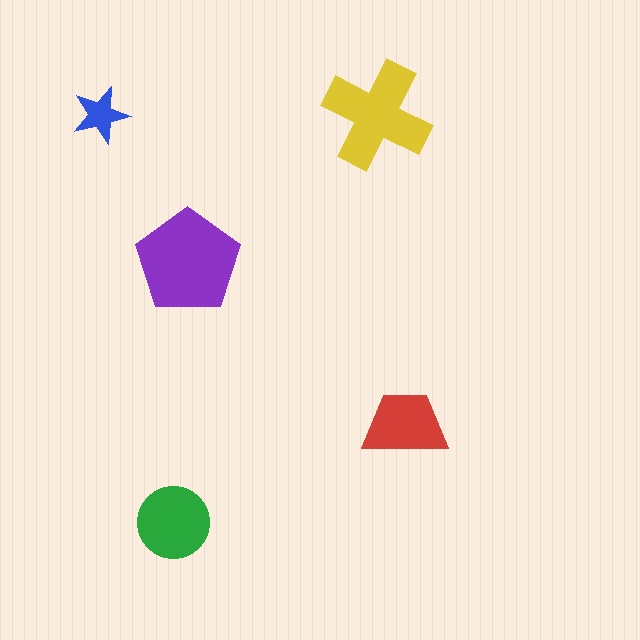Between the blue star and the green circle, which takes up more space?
The green circle.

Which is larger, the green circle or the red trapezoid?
The green circle.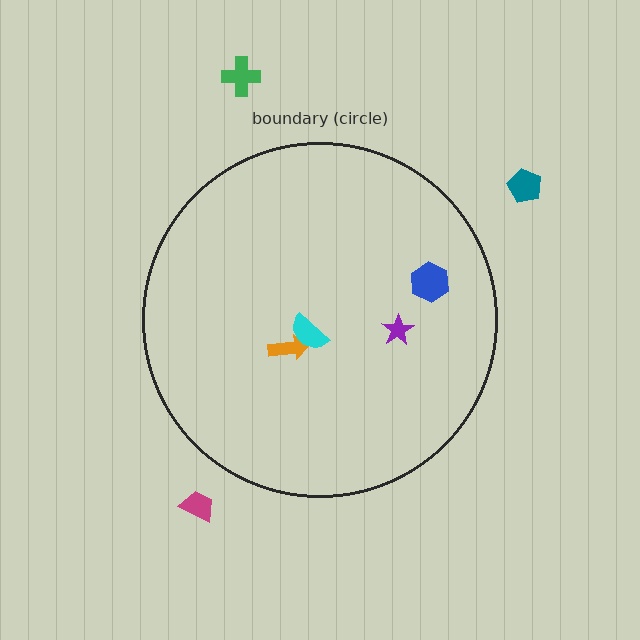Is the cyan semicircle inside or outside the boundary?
Inside.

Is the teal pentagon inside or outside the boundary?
Outside.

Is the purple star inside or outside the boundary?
Inside.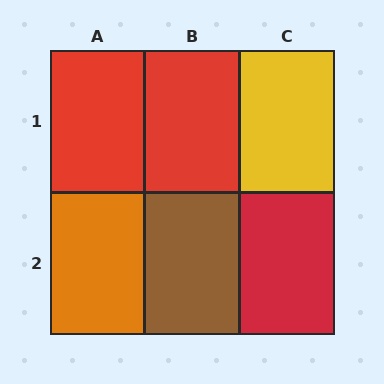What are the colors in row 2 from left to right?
Orange, brown, red.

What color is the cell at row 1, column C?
Yellow.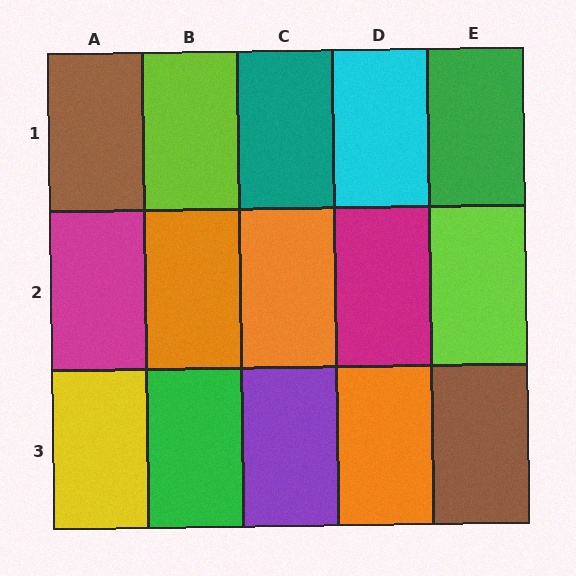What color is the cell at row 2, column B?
Orange.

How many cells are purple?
1 cell is purple.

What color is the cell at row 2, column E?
Lime.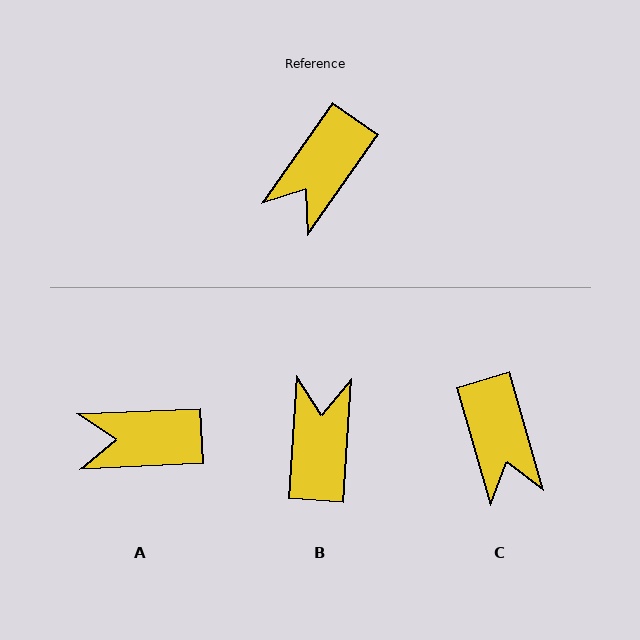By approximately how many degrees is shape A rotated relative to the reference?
Approximately 53 degrees clockwise.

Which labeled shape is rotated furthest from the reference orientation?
B, about 149 degrees away.